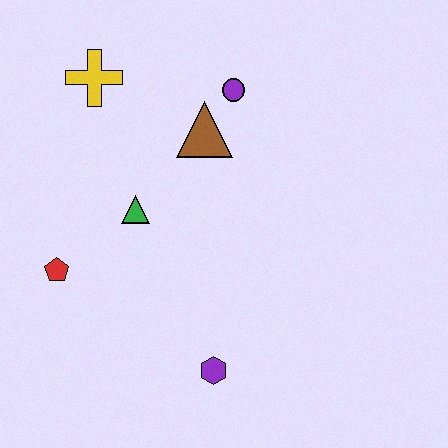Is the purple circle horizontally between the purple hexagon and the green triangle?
No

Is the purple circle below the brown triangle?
No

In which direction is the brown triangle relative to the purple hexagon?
The brown triangle is above the purple hexagon.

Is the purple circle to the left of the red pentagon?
No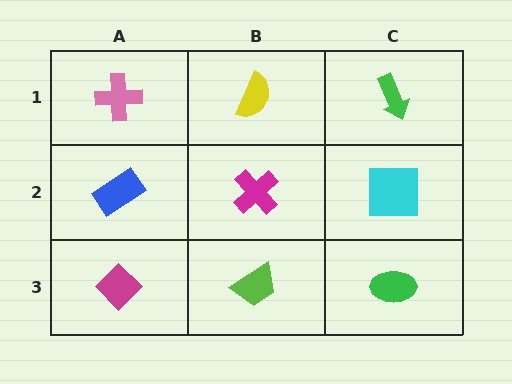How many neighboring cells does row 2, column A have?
3.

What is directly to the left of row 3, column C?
A lime trapezoid.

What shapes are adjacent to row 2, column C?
A green arrow (row 1, column C), a green ellipse (row 3, column C), a magenta cross (row 2, column B).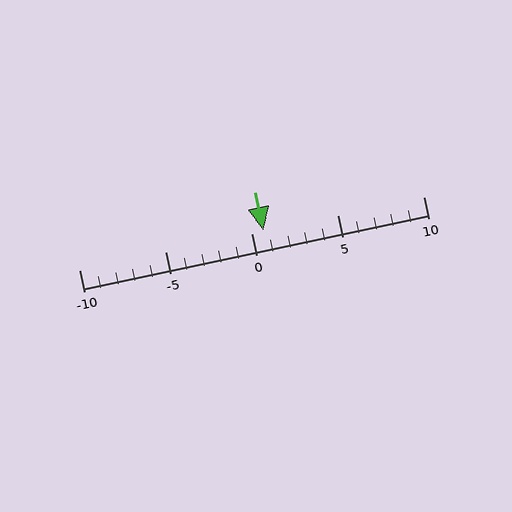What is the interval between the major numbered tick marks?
The major tick marks are spaced 5 units apart.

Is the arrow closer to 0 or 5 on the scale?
The arrow is closer to 0.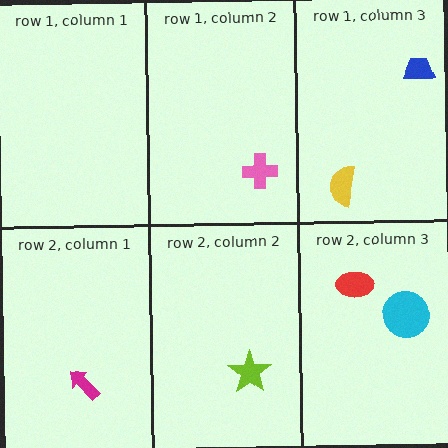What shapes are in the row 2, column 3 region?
The cyan circle, the red ellipse.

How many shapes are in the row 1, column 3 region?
2.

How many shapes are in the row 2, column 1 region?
1.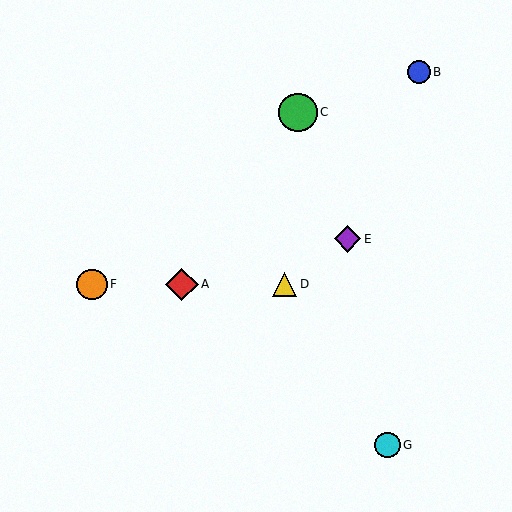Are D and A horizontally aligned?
Yes, both are at y≈284.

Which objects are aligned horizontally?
Objects A, D, F are aligned horizontally.